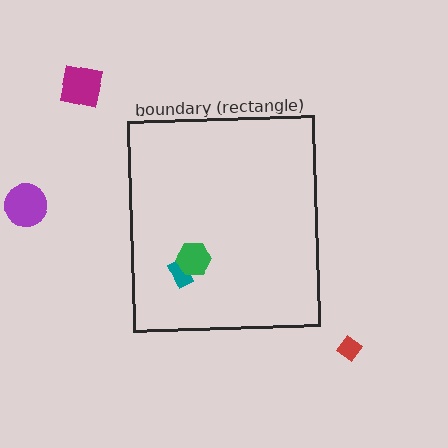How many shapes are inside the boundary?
2 inside, 3 outside.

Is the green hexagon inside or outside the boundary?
Inside.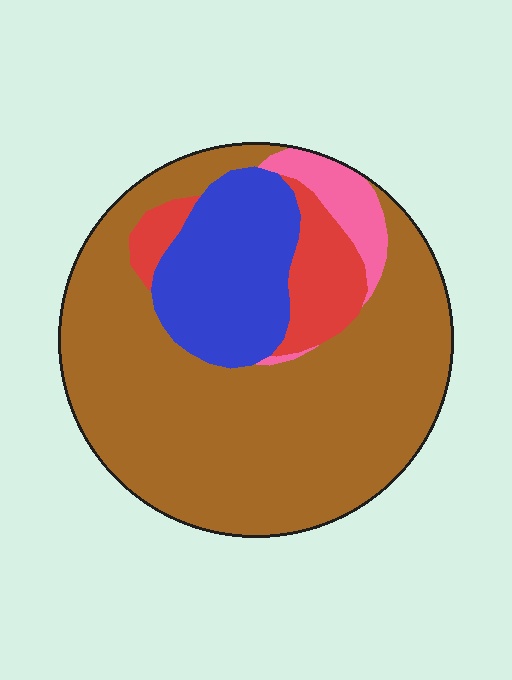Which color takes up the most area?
Brown, at roughly 65%.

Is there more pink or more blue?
Blue.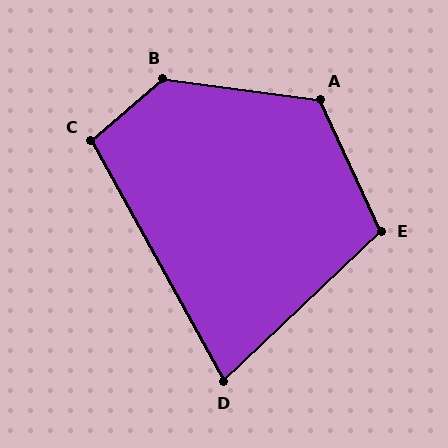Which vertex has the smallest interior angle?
D, at approximately 75 degrees.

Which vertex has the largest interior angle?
B, at approximately 132 degrees.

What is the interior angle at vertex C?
Approximately 102 degrees (obtuse).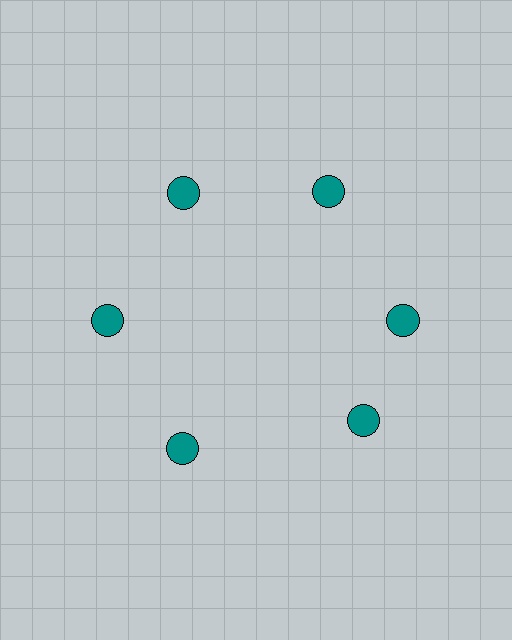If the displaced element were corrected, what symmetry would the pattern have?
It would have 6-fold rotational symmetry — the pattern would map onto itself every 60 degrees.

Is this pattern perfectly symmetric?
No. The 6 teal circles are arranged in a ring, but one element near the 5 o'clock position is rotated out of alignment along the ring, breaking the 6-fold rotational symmetry.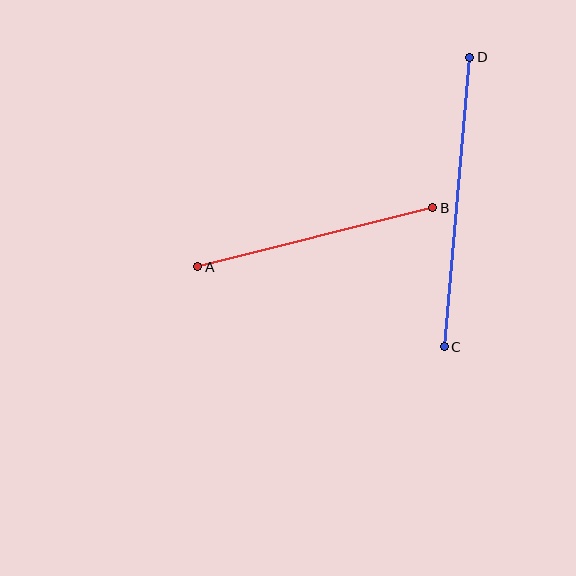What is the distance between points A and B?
The distance is approximately 242 pixels.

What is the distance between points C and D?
The distance is approximately 291 pixels.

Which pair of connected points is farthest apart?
Points C and D are farthest apart.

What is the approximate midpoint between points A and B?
The midpoint is at approximately (315, 237) pixels.